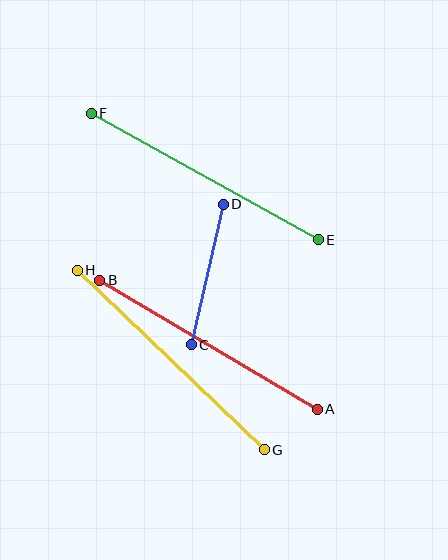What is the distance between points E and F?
The distance is approximately 260 pixels.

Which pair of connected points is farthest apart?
Points E and F are farthest apart.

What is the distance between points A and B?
The distance is approximately 253 pixels.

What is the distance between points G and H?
The distance is approximately 259 pixels.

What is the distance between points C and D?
The distance is approximately 144 pixels.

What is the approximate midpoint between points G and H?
The midpoint is at approximately (171, 360) pixels.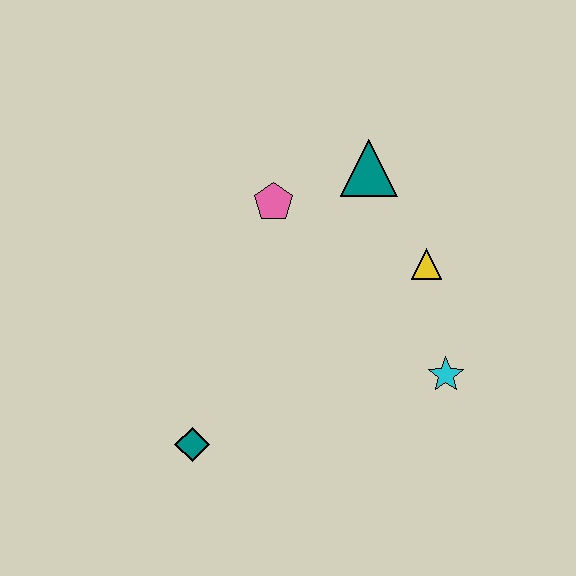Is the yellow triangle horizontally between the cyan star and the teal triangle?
Yes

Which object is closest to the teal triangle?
The pink pentagon is closest to the teal triangle.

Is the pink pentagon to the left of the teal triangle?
Yes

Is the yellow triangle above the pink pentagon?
No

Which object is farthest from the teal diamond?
The teal triangle is farthest from the teal diamond.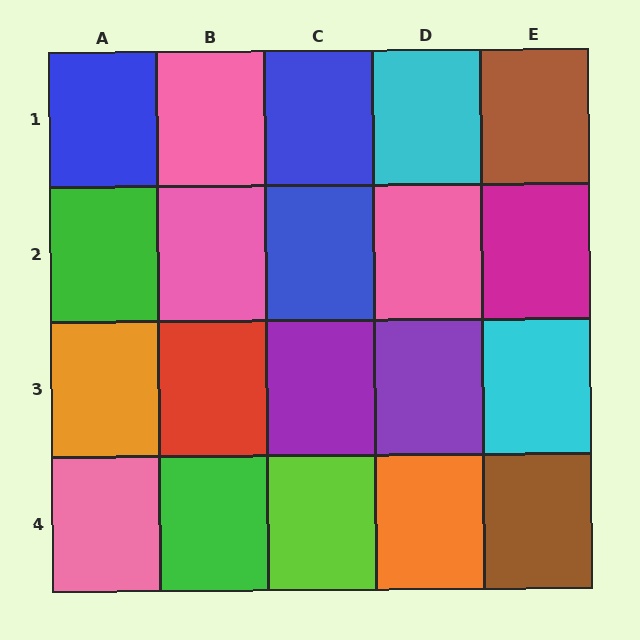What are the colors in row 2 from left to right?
Green, pink, blue, pink, magenta.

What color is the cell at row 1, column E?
Brown.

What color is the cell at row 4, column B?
Green.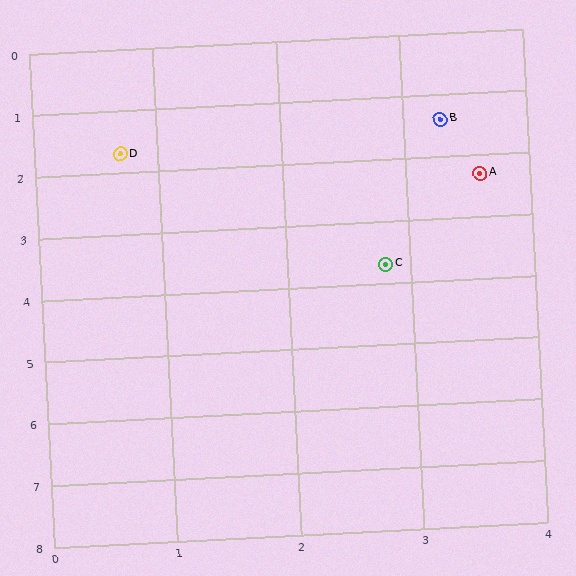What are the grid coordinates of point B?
Point B is at approximately (3.3, 1.4).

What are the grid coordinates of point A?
Point A is at approximately (3.6, 2.3).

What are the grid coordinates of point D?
Point D is at approximately (0.7, 1.7).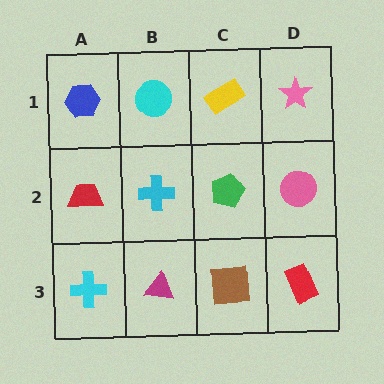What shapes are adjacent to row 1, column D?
A pink circle (row 2, column D), a yellow rectangle (row 1, column C).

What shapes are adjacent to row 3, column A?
A red trapezoid (row 2, column A), a magenta triangle (row 3, column B).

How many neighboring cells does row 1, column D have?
2.